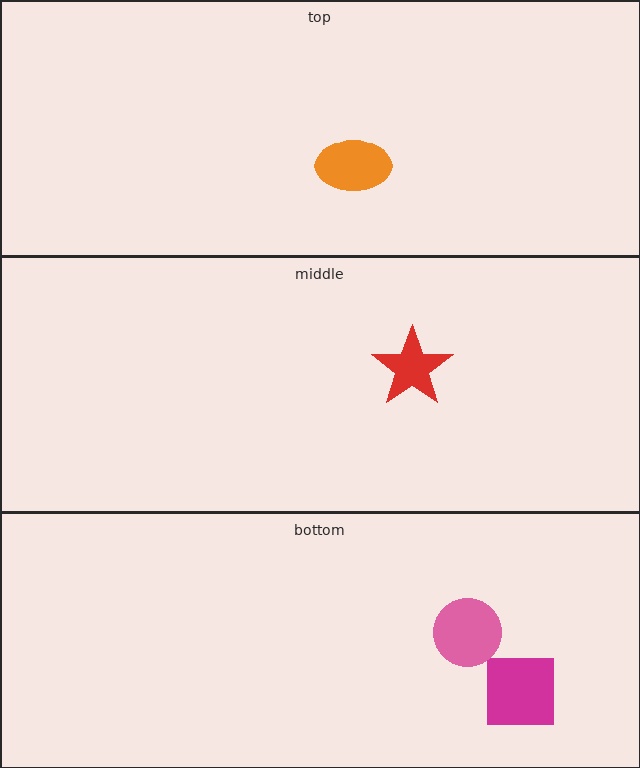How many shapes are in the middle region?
1.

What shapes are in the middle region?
The red star.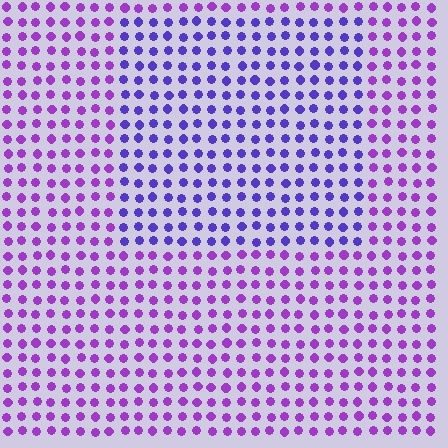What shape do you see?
I see a rectangle.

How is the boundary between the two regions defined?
The boundary is defined purely by a slight shift in hue (about 32 degrees). Spacing, size, and orientation are identical on both sides.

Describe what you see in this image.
The image is filled with small purple elements in a uniform arrangement. A rectangle-shaped region is visible where the elements are tinted to a slightly different hue, forming a subtle color boundary.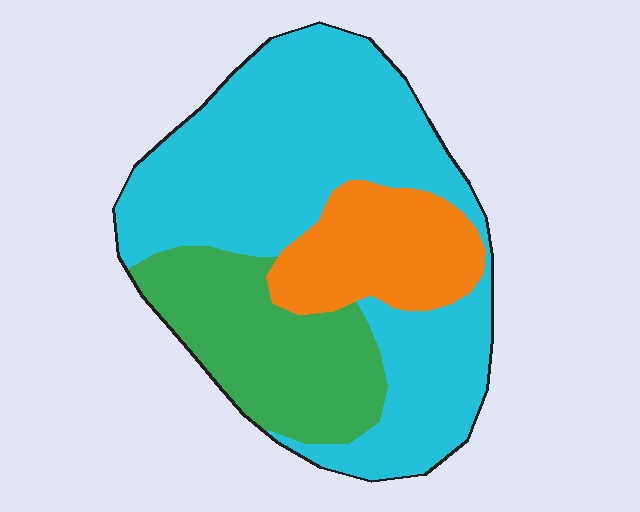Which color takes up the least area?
Orange, at roughly 20%.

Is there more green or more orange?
Green.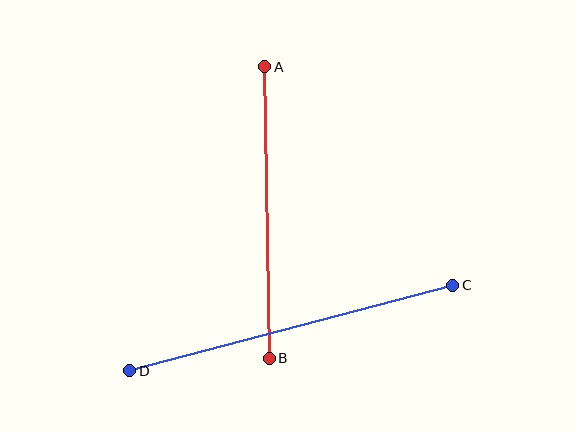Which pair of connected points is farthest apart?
Points C and D are farthest apart.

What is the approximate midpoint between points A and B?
The midpoint is at approximately (267, 212) pixels.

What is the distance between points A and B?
The distance is approximately 291 pixels.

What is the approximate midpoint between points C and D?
The midpoint is at approximately (291, 328) pixels.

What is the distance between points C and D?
The distance is approximately 334 pixels.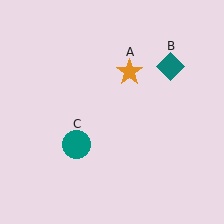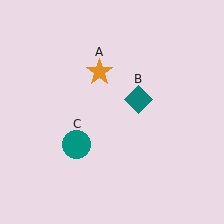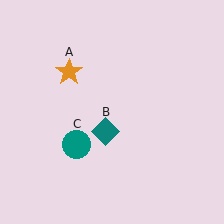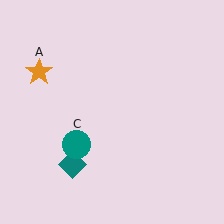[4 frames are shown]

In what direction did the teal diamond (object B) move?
The teal diamond (object B) moved down and to the left.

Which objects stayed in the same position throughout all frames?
Teal circle (object C) remained stationary.